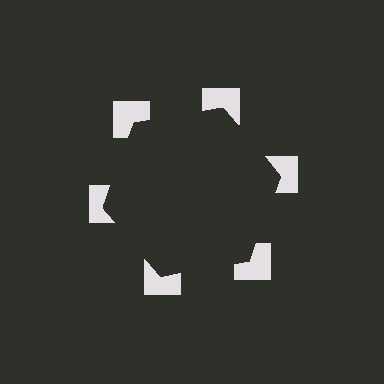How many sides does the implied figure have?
6 sides.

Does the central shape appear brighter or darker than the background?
It typically appears slightly darker than the background, even though no actual brightness change is drawn.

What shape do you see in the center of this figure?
An illusory hexagon — its edges are inferred from the aligned wedge cuts in the notched squares, not physically drawn.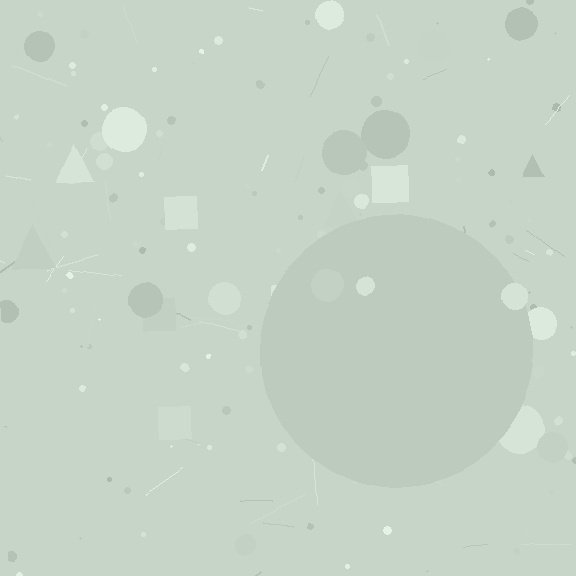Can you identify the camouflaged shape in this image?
The camouflaged shape is a circle.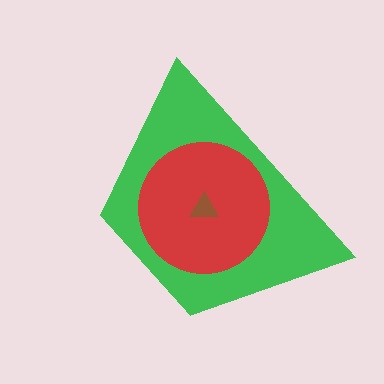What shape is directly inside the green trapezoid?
The red circle.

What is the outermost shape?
The green trapezoid.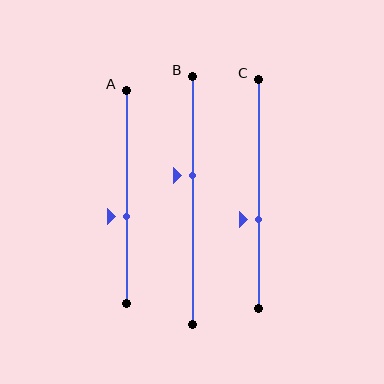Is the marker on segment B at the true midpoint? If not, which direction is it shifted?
No, the marker on segment B is shifted upward by about 10% of the segment length.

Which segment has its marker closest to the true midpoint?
Segment A has its marker closest to the true midpoint.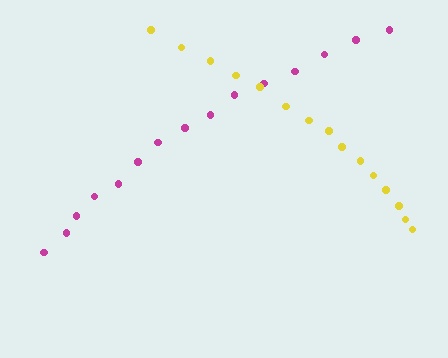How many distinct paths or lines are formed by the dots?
There are 2 distinct paths.